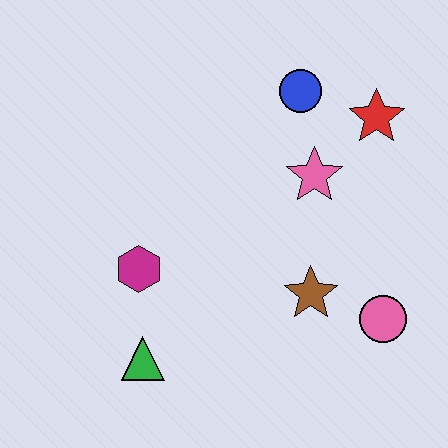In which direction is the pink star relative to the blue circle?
The pink star is below the blue circle.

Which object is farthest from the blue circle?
The green triangle is farthest from the blue circle.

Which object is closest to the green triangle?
The magenta hexagon is closest to the green triangle.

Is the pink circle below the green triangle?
No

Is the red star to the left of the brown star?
No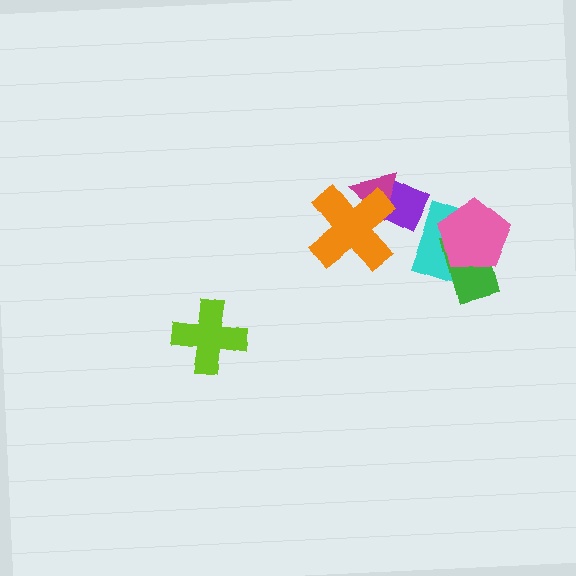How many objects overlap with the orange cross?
2 objects overlap with the orange cross.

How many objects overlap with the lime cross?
0 objects overlap with the lime cross.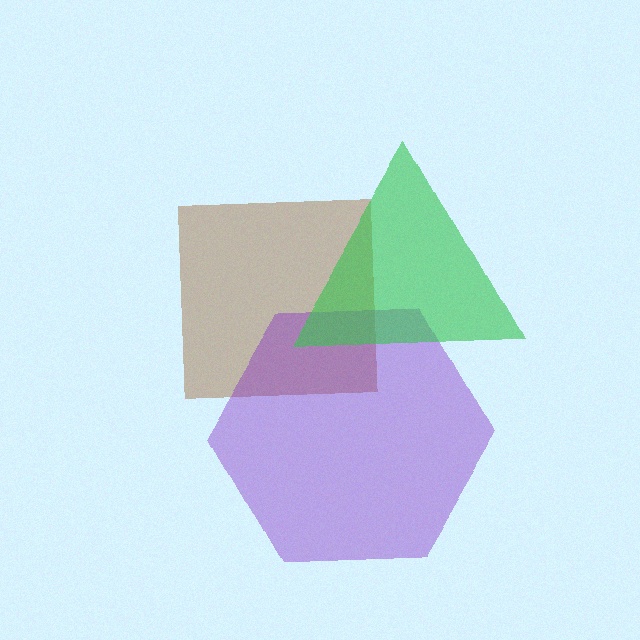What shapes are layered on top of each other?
The layered shapes are: a brown square, a purple hexagon, a green triangle.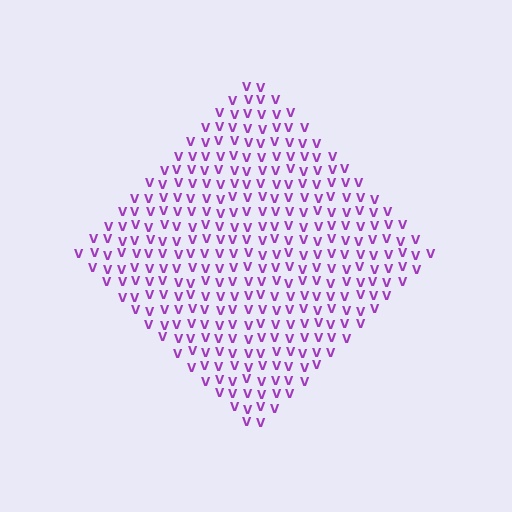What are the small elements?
The small elements are letter V's.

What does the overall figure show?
The overall figure shows a diamond.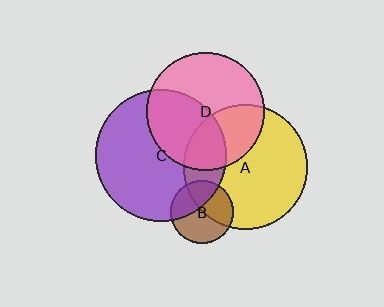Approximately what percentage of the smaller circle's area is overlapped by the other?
Approximately 35%.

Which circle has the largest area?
Circle C (purple).